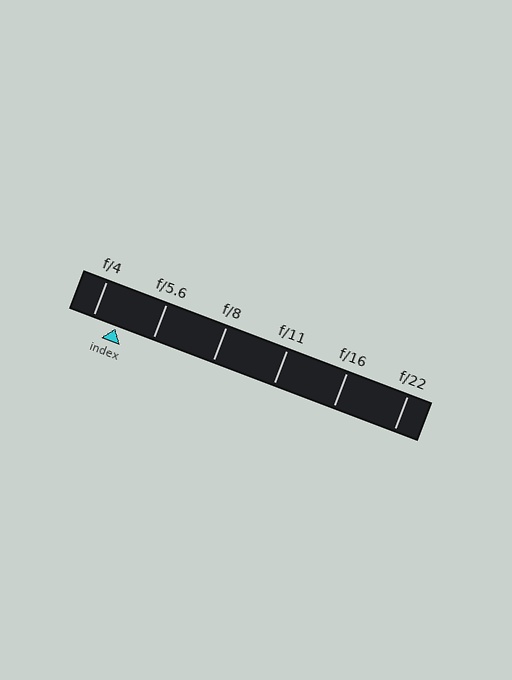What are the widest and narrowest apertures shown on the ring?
The widest aperture shown is f/4 and the narrowest is f/22.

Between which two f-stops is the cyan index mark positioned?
The index mark is between f/4 and f/5.6.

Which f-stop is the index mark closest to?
The index mark is closest to f/4.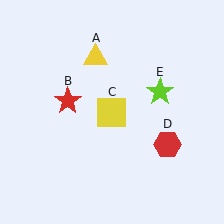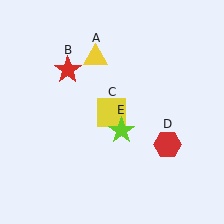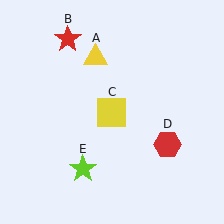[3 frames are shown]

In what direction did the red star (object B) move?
The red star (object B) moved up.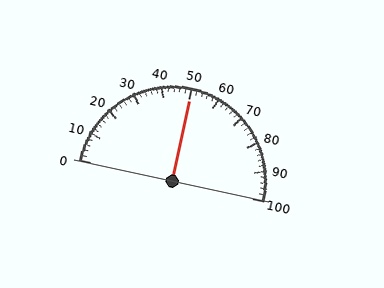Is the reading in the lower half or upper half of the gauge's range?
The reading is in the upper half of the range (0 to 100).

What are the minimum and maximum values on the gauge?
The gauge ranges from 0 to 100.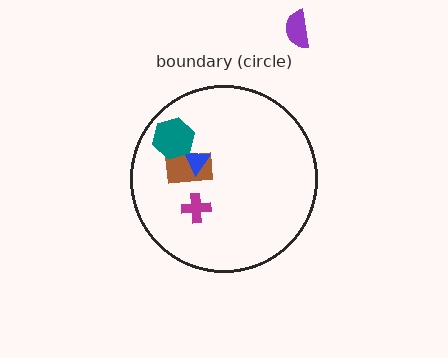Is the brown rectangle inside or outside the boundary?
Inside.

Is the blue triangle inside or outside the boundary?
Inside.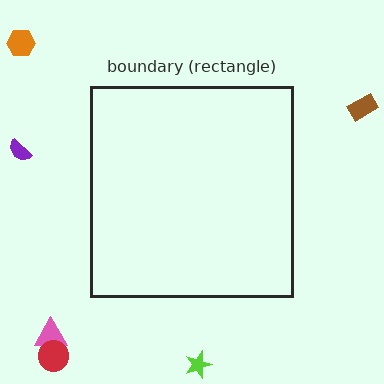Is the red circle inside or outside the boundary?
Outside.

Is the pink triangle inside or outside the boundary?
Outside.